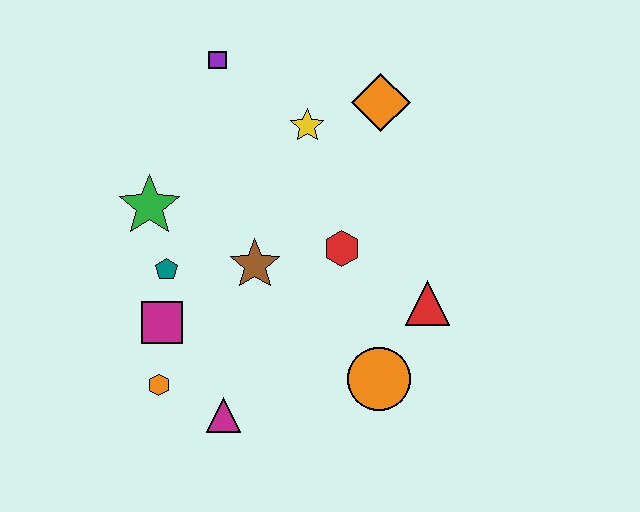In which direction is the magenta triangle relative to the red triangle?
The magenta triangle is to the left of the red triangle.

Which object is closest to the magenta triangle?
The orange hexagon is closest to the magenta triangle.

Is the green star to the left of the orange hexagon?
Yes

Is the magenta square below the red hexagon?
Yes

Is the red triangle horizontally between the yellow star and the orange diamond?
No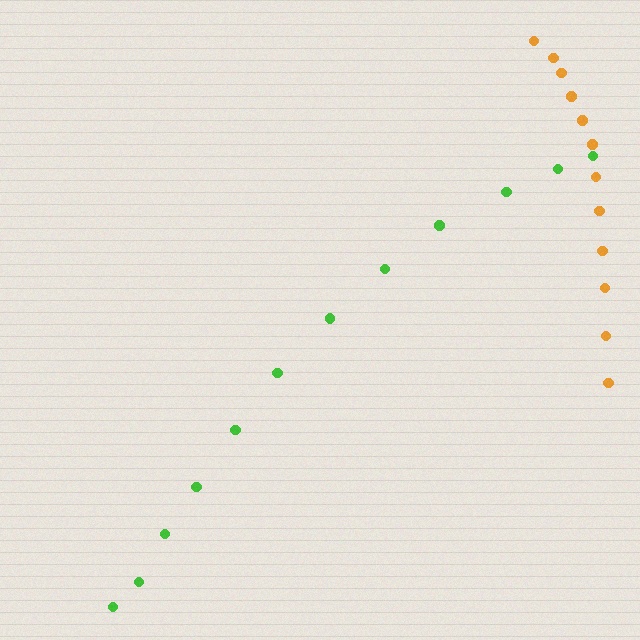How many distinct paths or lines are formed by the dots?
There are 2 distinct paths.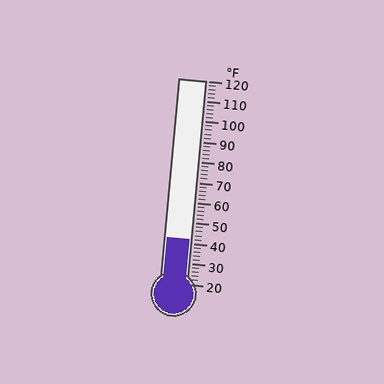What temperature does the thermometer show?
The thermometer shows approximately 42°F.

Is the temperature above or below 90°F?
The temperature is below 90°F.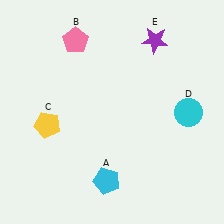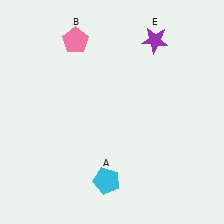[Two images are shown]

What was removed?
The yellow pentagon (C), the cyan circle (D) were removed in Image 2.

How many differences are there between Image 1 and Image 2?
There are 2 differences between the two images.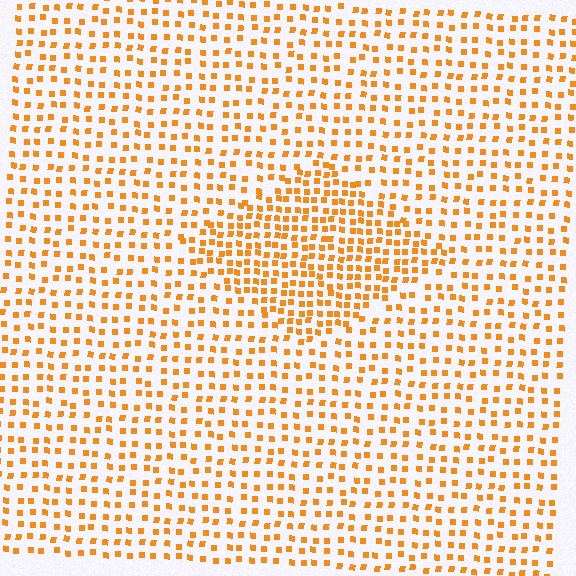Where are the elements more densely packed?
The elements are more densely packed inside the diamond boundary.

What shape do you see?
I see a diamond.